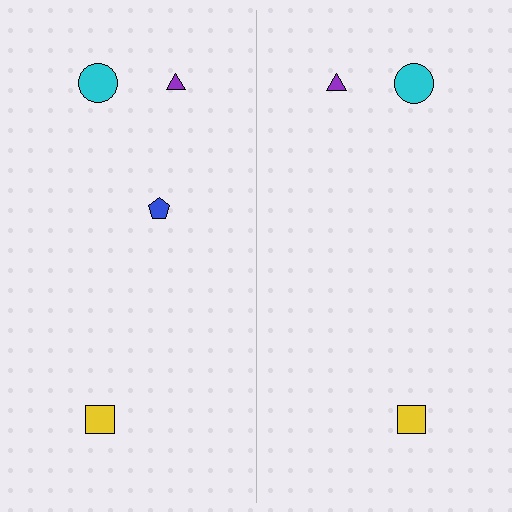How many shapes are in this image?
There are 7 shapes in this image.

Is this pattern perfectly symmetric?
No, the pattern is not perfectly symmetric. A blue pentagon is missing from the right side.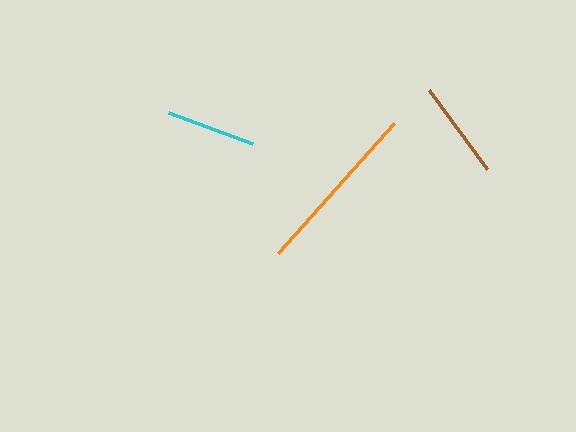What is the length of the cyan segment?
The cyan segment is approximately 90 pixels long.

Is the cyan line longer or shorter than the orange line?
The orange line is longer than the cyan line.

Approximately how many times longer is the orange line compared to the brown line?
The orange line is approximately 1.8 times the length of the brown line.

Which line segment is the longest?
The orange line is the longest at approximately 174 pixels.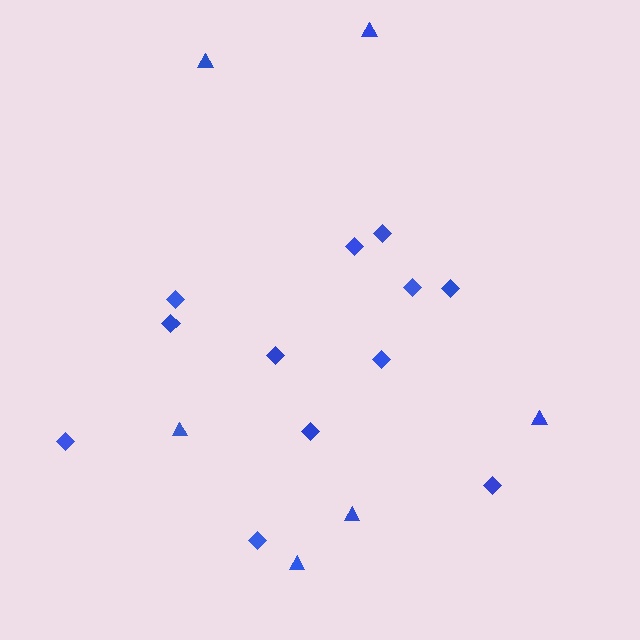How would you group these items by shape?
There are 2 groups: one group of diamonds (12) and one group of triangles (6).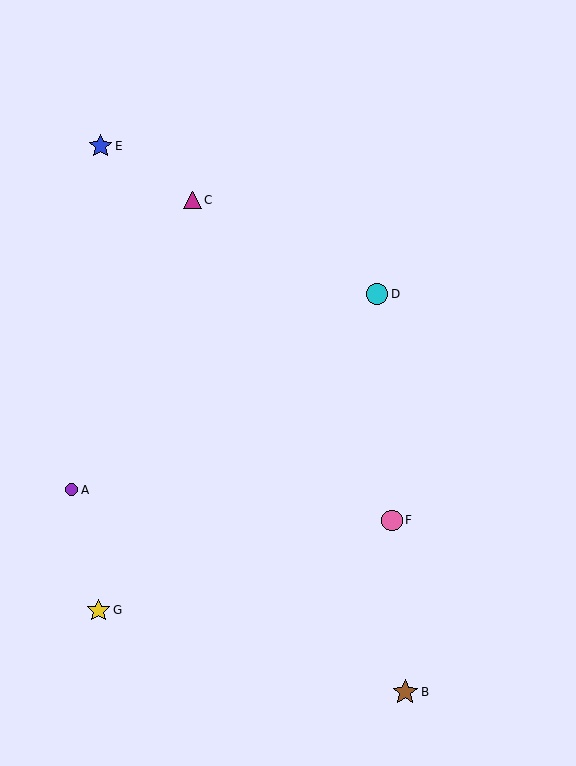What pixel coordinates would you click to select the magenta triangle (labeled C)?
Click at (192, 200) to select the magenta triangle C.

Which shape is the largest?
The brown star (labeled B) is the largest.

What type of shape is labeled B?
Shape B is a brown star.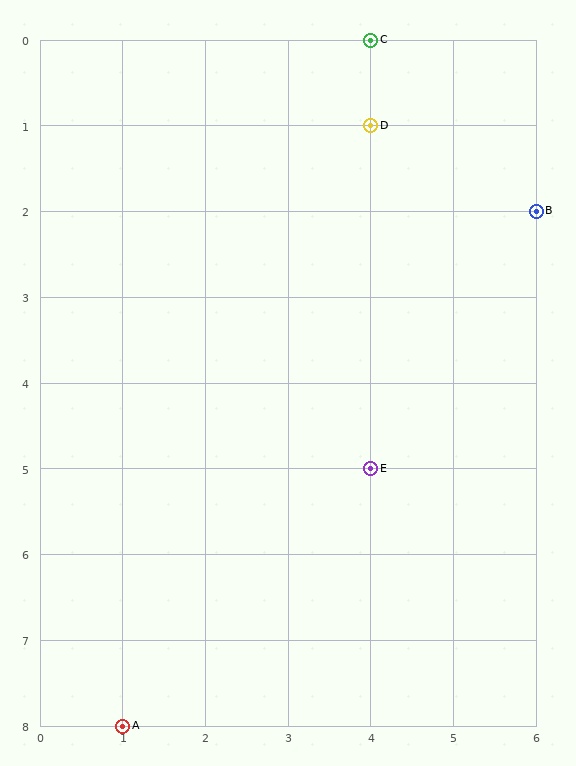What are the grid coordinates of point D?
Point D is at grid coordinates (4, 1).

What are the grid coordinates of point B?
Point B is at grid coordinates (6, 2).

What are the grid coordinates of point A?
Point A is at grid coordinates (1, 8).